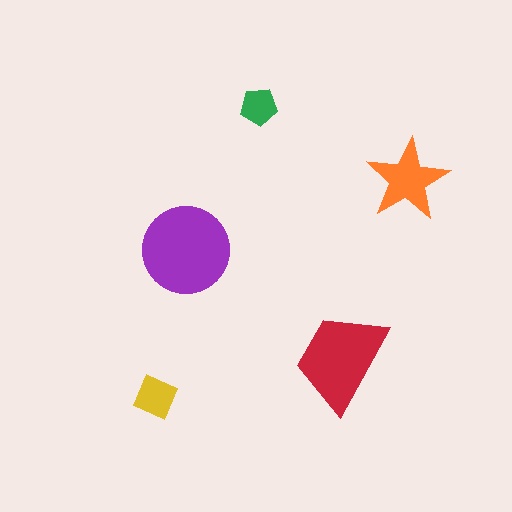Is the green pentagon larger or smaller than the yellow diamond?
Smaller.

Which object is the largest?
The purple circle.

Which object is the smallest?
The green pentagon.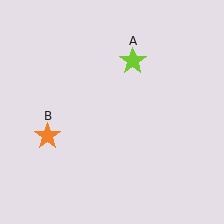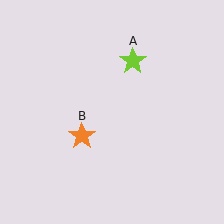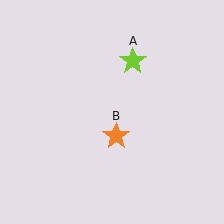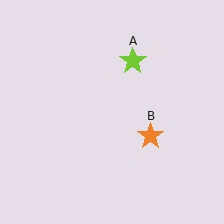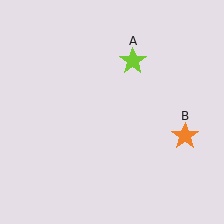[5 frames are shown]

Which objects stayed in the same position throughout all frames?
Lime star (object A) remained stationary.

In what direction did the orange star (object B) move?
The orange star (object B) moved right.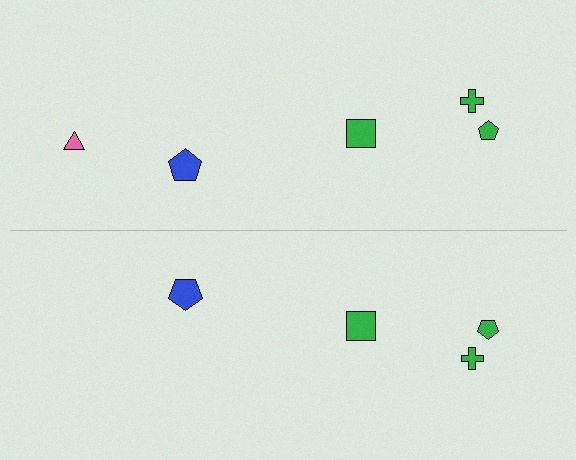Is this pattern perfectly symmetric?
No, the pattern is not perfectly symmetric. A pink triangle is missing from the bottom side.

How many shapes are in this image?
There are 9 shapes in this image.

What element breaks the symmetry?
A pink triangle is missing from the bottom side.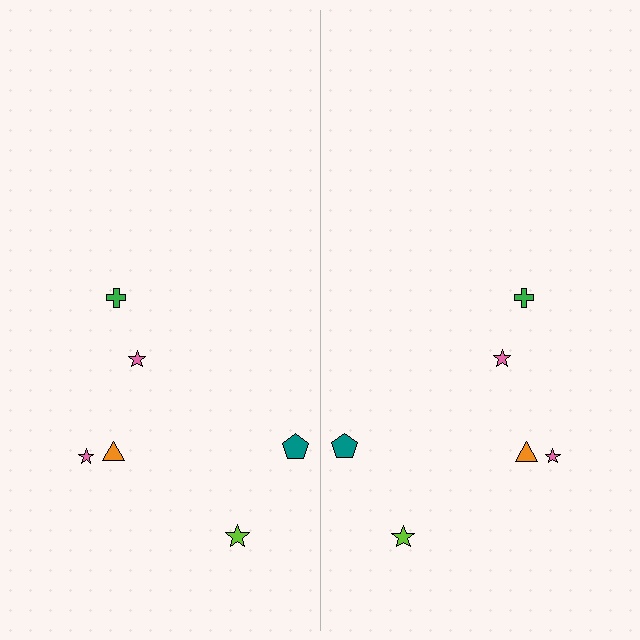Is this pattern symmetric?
Yes, this pattern has bilateral (reflection) symmetry.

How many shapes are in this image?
There are 12 shapes in this image.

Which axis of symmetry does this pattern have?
The pattern has a vertical axis of symmetry running through the center of the image.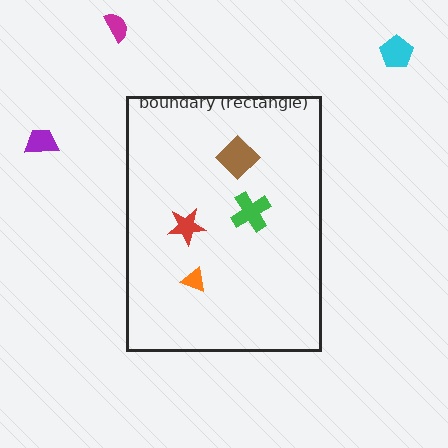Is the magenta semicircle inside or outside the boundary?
Outside.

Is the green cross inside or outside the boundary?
Inside.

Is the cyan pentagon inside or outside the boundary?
Outside.